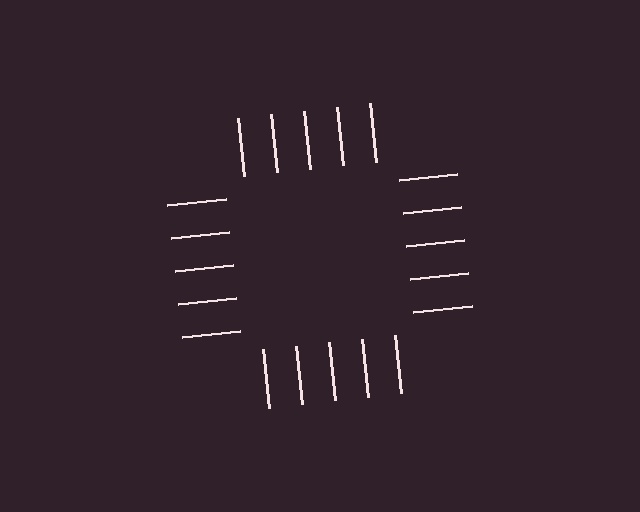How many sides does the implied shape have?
4 sides — the line-ends trace a square.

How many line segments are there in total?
20 — 5 along each of the 4 edges.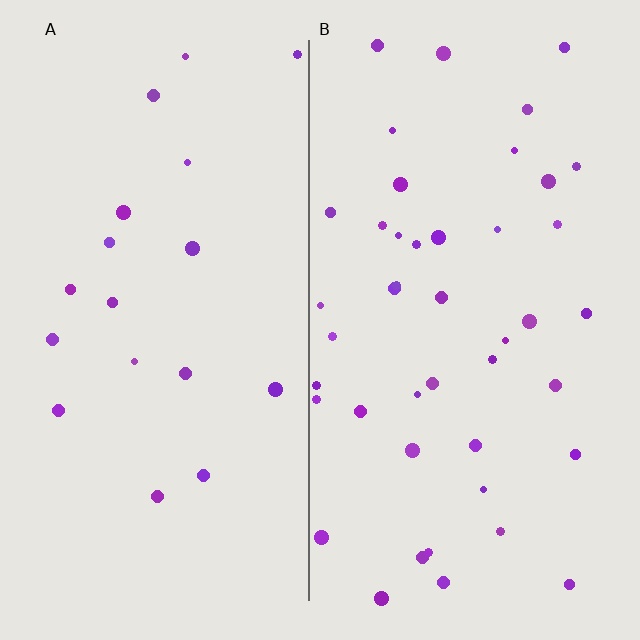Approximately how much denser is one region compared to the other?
Approximately 2.4× — region B over region A.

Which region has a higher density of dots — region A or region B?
B (the right).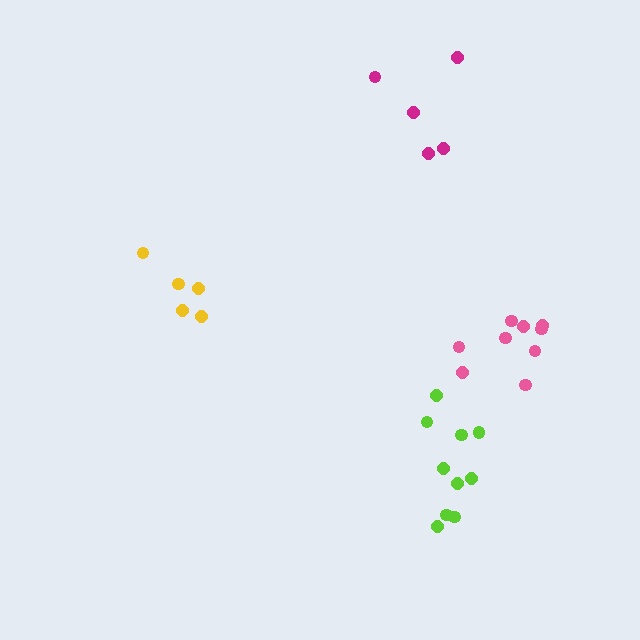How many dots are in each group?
Group 1: 5 dots, Group 2: 5 dots, Group 3: 10 dots, Group 4: 9 dots (29 total).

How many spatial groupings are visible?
There are 4 spatial groupings.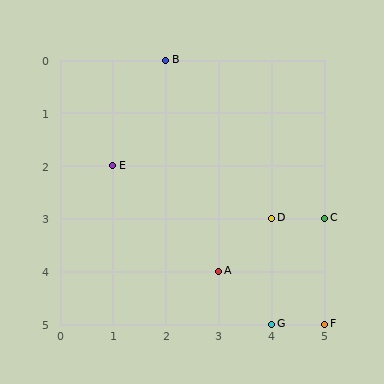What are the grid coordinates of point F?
Point F is at grid coordinates (5, 5).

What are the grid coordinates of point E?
Point E is at grid coordinates (1, 2).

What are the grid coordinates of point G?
Point G is at grid coordinates (4, 5).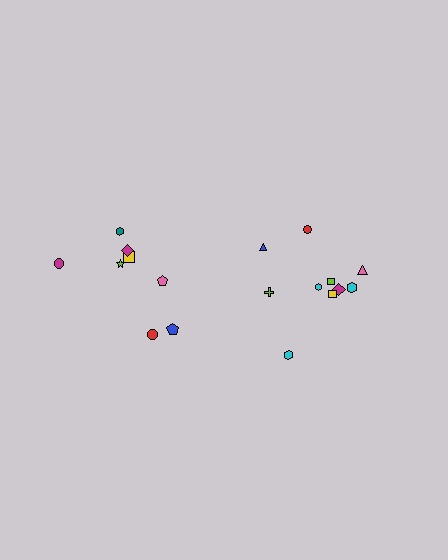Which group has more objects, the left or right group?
The right group.